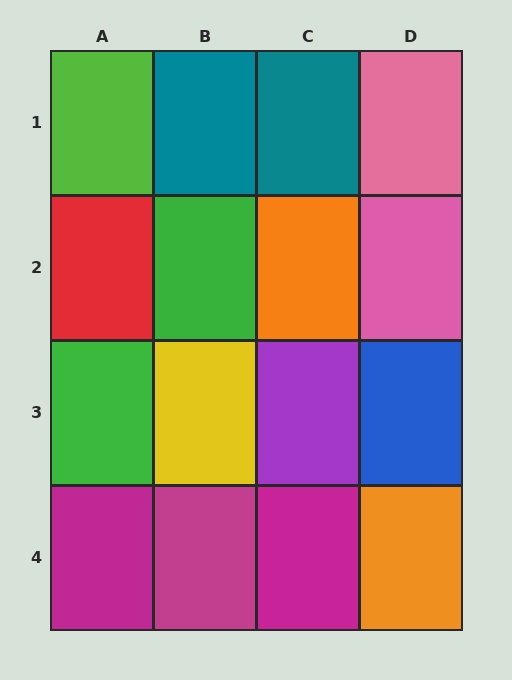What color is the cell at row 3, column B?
Yellow.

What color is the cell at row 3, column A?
Green.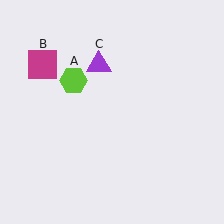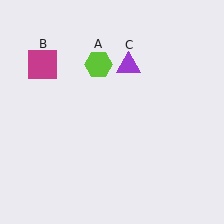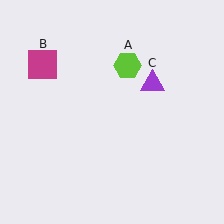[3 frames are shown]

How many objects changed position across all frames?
2 objects changed position: lime hexagon (object A), purple triangle (object C).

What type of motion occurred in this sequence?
The lime hexagon (object A), purple triangle (object C) rotated clockwise around the center of the scene.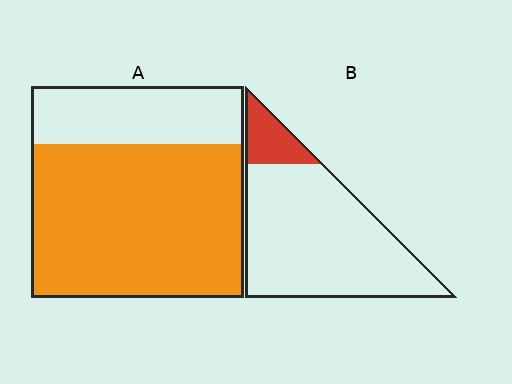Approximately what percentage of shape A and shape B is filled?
A is approximately 75% and B is approximately 15%.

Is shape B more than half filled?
No.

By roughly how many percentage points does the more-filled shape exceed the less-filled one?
By roughly 60 percentage points (A over B).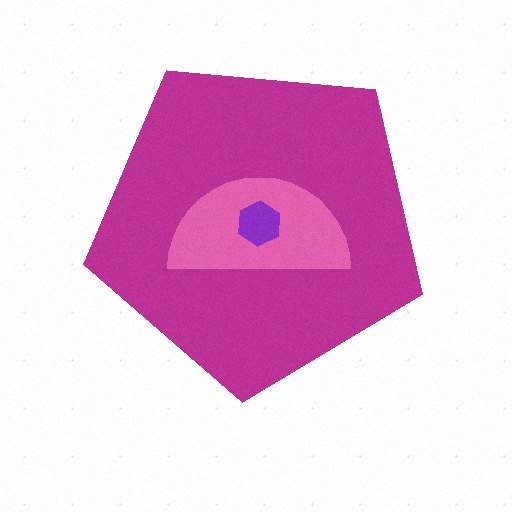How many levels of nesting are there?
3.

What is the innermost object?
The purple hexagon.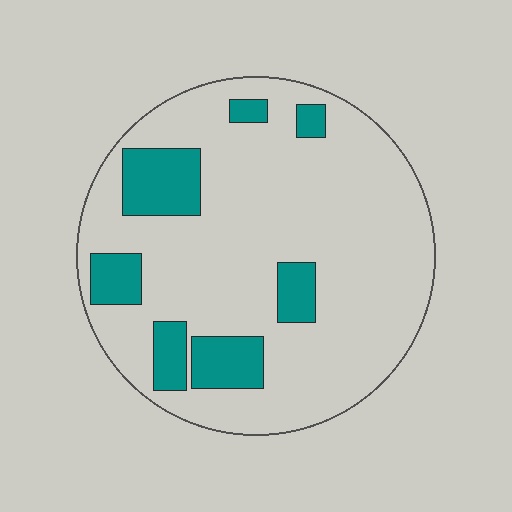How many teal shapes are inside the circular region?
7.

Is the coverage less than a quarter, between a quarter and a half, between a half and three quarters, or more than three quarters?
Less than a quarter.